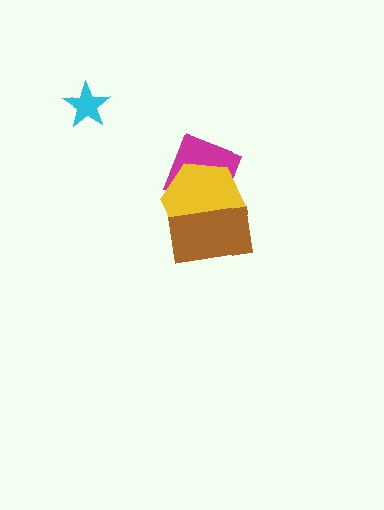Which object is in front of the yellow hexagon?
The brown rectangle is in front of the yellow hexagon.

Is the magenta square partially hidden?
Yes, it is partially covered by another shape.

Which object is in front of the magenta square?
The yellow hexagon is in front of the magenta square.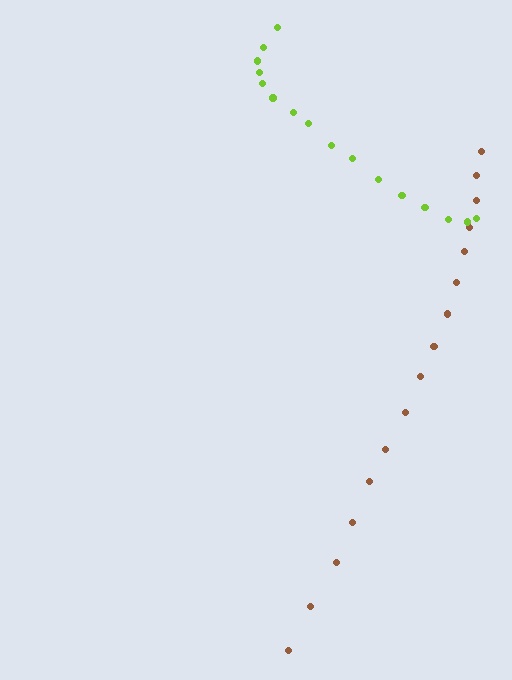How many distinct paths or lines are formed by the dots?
There are 2 distinct paths.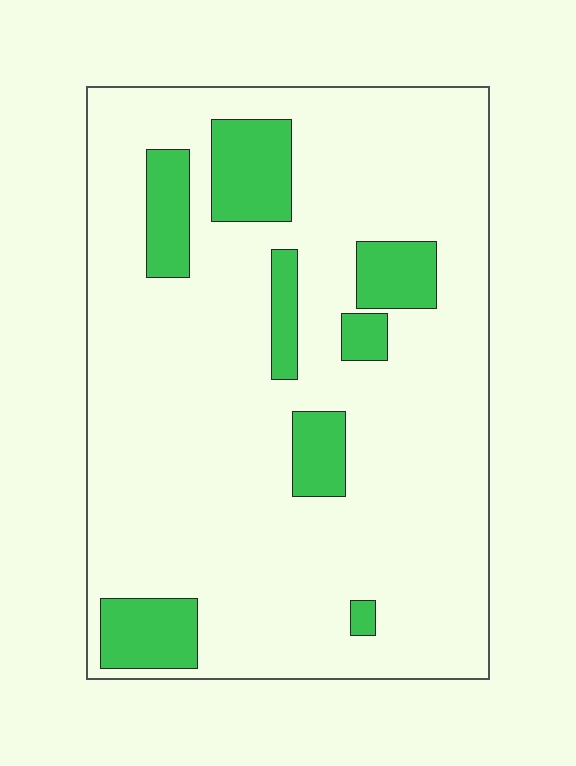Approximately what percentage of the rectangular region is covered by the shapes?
Approximately 15%.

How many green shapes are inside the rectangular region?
8.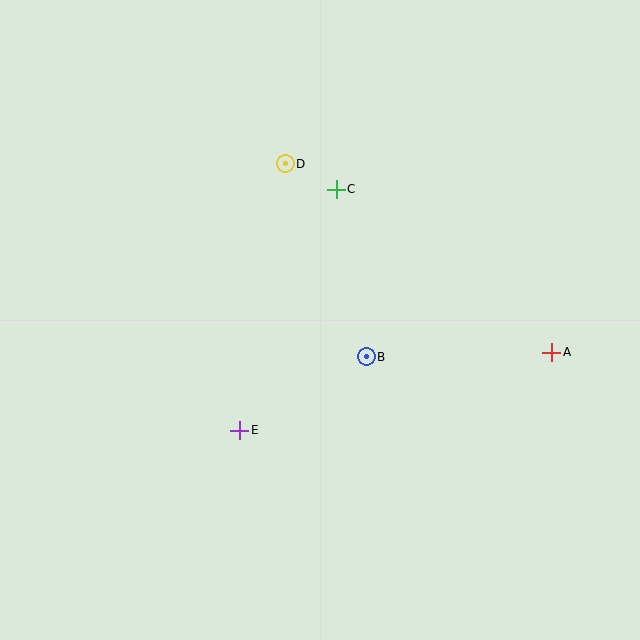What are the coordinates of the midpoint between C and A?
The midpoint between C and A is at (444, 271).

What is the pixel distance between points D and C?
The distance between D and C is 57 pixels.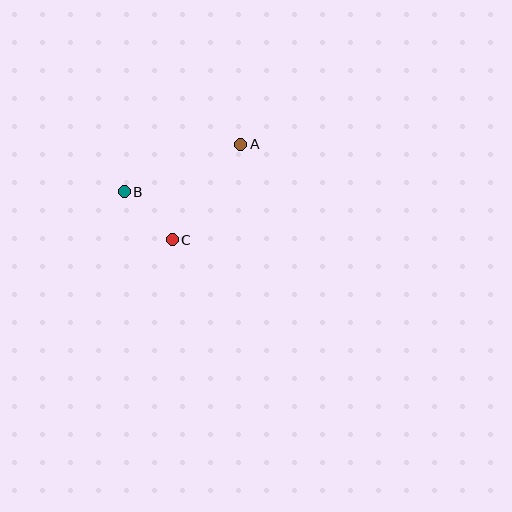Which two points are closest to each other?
Points B and C are closest to each other.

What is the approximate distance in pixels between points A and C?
The distance between A and C is approximately 118 pixels.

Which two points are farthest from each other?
Points A and B are farthest from each other.